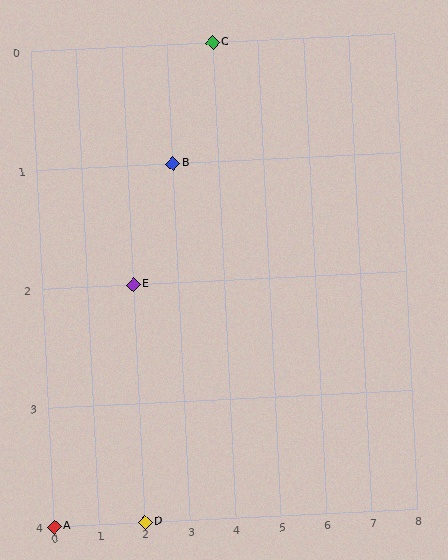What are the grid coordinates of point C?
Point C is at grid coordinates (4, 0).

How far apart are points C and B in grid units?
Points C and B are 1 column and 1 row apart (about 1.4 grid units diagonally).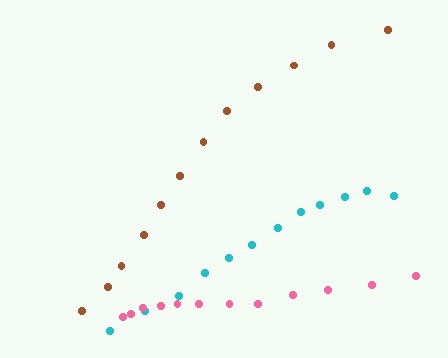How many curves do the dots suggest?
There are 3 distinct paths.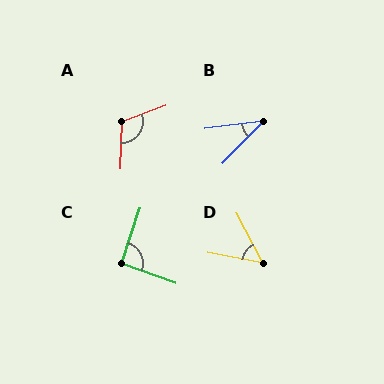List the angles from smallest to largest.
B (39°), D (52°), C (92°), A (112°).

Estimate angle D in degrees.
Approximately 52 degrees.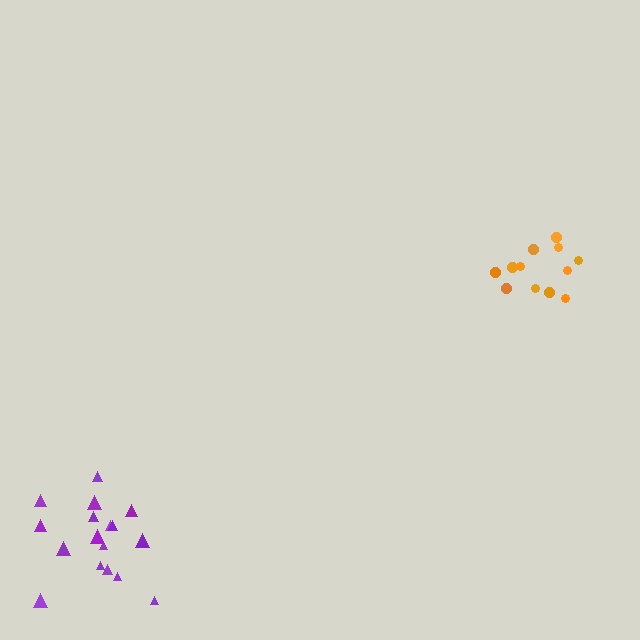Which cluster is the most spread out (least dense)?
Purple.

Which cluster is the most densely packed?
Orange.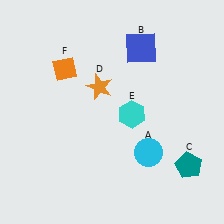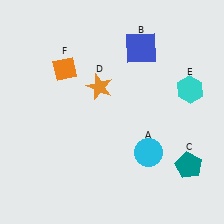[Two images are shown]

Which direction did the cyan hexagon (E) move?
The cyan hexagon (E) moved right.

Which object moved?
The cyan hexagon (E) moved right.